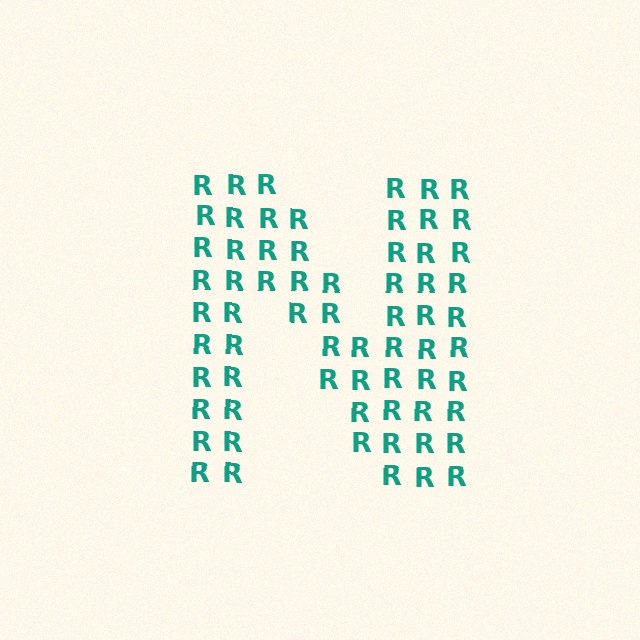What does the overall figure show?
The overall figure shows the letter N.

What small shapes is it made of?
It is made of small letter R's.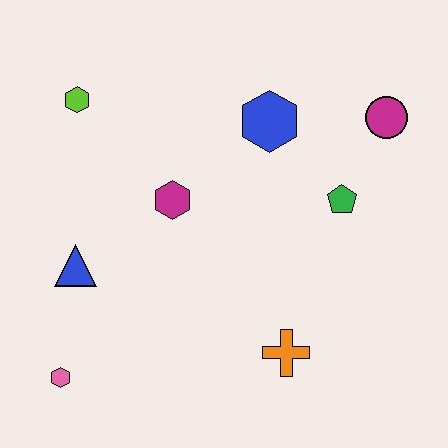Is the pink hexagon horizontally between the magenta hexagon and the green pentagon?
No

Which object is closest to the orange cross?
The green pentagon is closest to the orange cross.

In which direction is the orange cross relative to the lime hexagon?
The orange cross is below the lime hexagon.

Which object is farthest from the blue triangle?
The magenta circle is farthest from the blue triangle.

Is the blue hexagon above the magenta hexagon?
Yes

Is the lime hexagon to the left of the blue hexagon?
Yes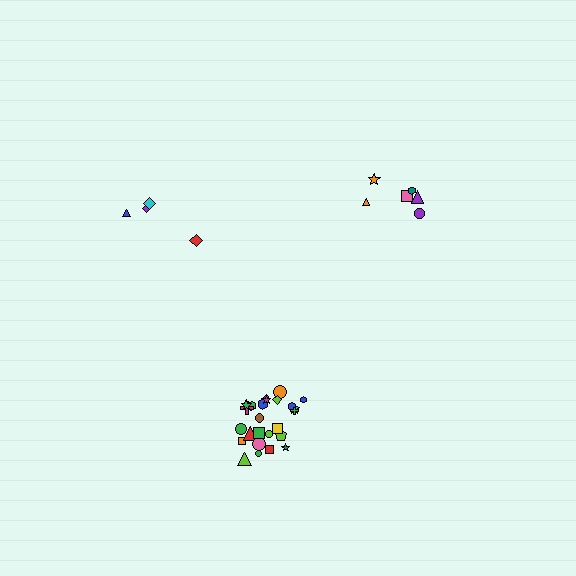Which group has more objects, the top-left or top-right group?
The top-right group.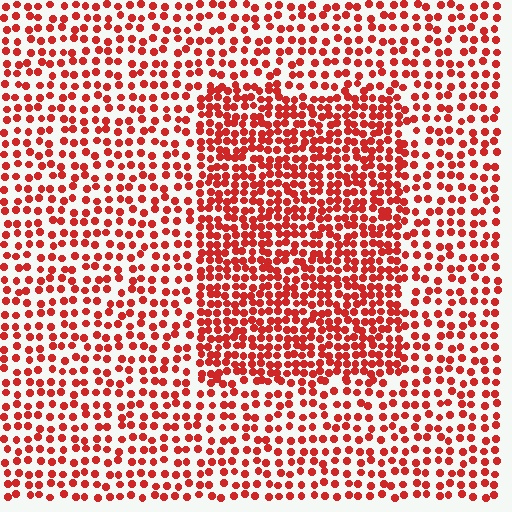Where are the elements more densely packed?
The elements are more densely packed inside the rectangle boundary.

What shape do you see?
I see a rectangle.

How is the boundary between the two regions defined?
The boundary is defined by a change in element density (approximately 1.8x ratio). All elements are the same color, size, and shape.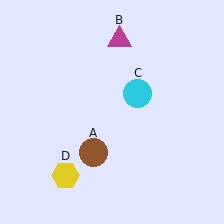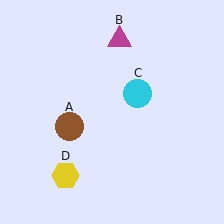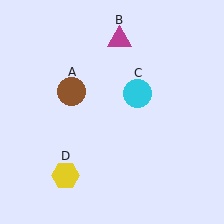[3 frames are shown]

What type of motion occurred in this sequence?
The brown circle (object A) rotated clockwise around the center of the scene.